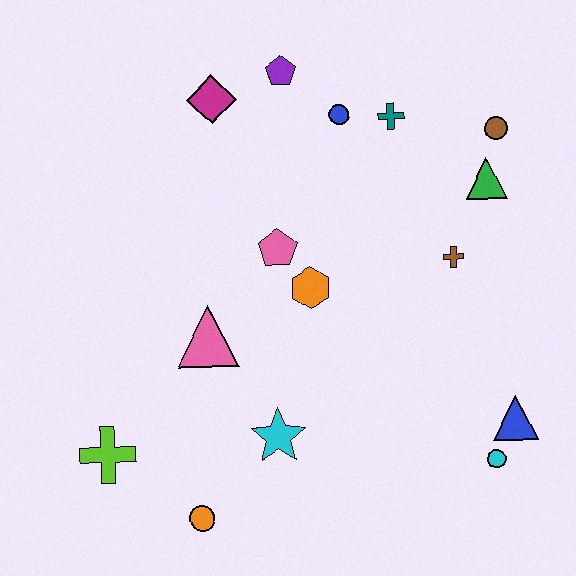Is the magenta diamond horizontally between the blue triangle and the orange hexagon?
No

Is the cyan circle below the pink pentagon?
Yes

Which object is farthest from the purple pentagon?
The orange circle is farthest from the purple pentagon.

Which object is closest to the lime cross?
The orange circle is closest to the lime cross.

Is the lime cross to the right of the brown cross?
No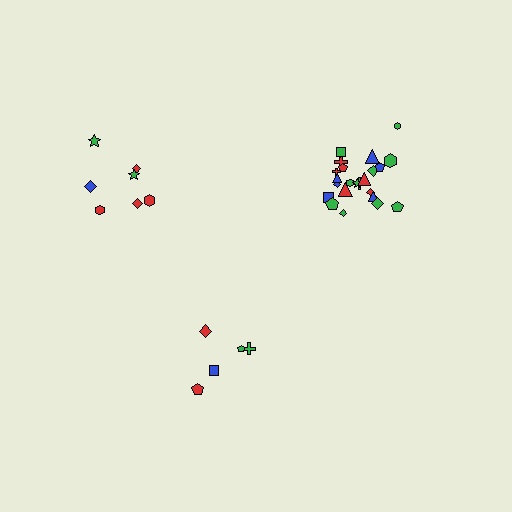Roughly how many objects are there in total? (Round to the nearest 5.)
Roughly 35 objects in total.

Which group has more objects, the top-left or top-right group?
The top-right group.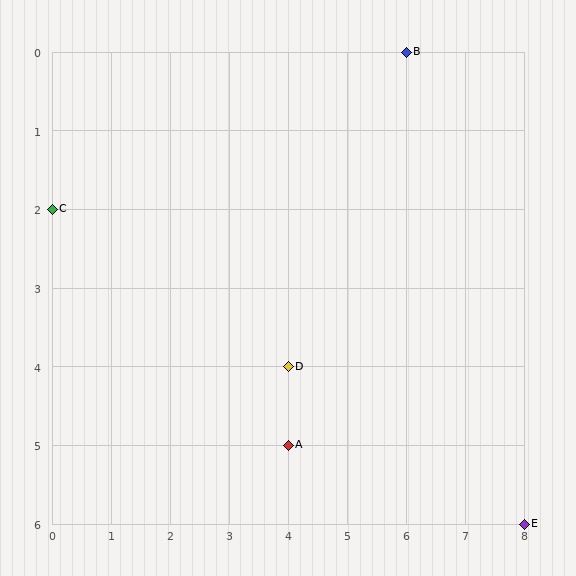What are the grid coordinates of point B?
Point B is at grid coordinates (6, 0).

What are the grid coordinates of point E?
Point E is at grid coordinates (8, 6).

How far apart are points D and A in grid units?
Points D and A are 1 row apart.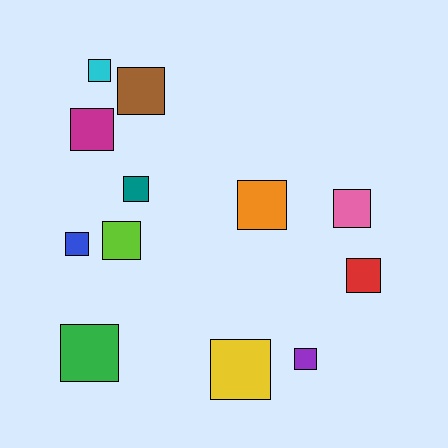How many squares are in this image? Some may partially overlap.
There are 12 squares.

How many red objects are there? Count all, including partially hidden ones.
There is 1 red object.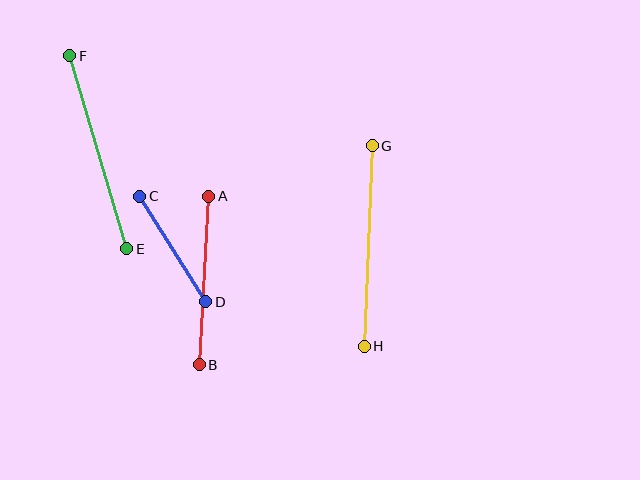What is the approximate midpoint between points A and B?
The midpoint is at approximately (204, 280) pixels.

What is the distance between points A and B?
The distance is approximately 169 pixels.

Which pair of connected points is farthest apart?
Points E and F are farthest apart.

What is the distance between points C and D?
The distance is approximately 124 pixels.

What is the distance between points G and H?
The distance is approximately 201 pixels.